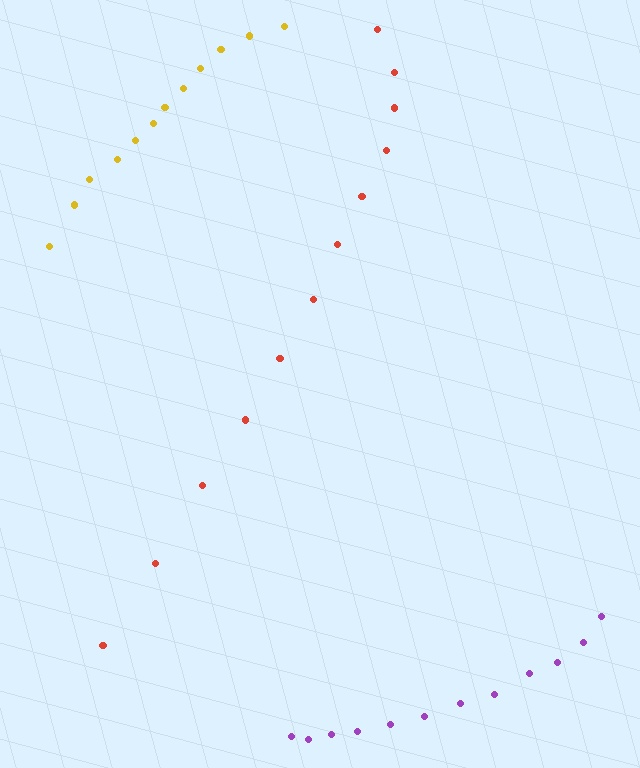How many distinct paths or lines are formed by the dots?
There are 3 distinct paths.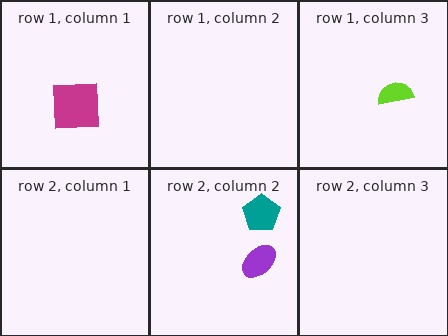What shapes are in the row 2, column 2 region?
The teal pentagon, the purple ellipse.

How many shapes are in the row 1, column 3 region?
1.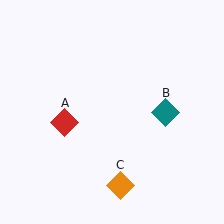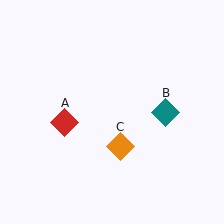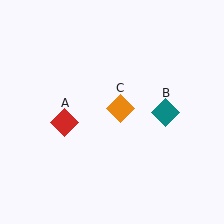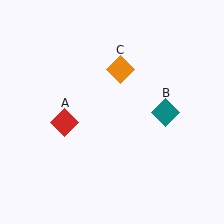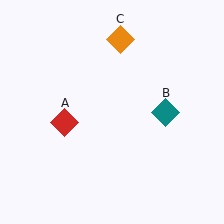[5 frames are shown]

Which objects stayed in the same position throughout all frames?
Red diamond (object A) and teal diamond (object B) remained stationary.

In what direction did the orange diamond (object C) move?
The orange diamond (object C) moved up.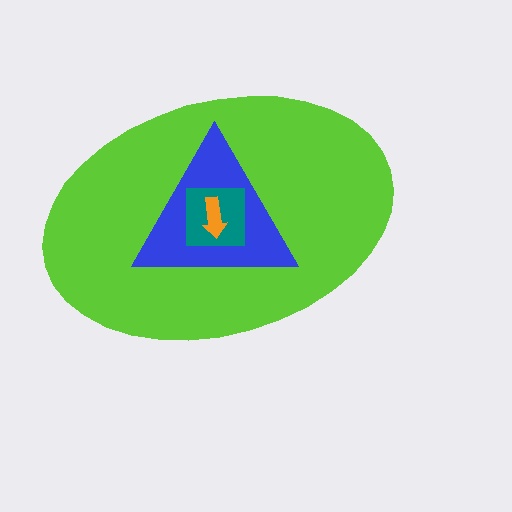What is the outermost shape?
The lime ellipse.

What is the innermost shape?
The orange arrow.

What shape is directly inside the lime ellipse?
The blue triangle.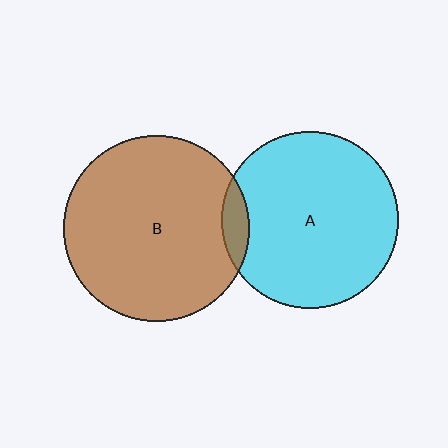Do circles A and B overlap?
Yes.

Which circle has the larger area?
Circle B (brown).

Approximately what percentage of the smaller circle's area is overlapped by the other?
Approximately 5%.